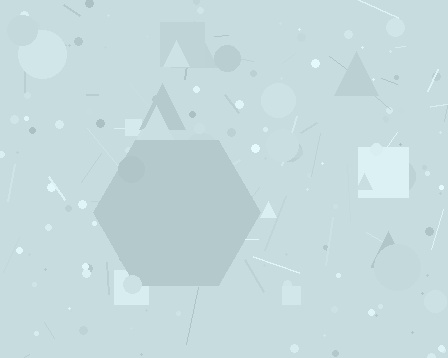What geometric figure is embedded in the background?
A hexagon is embedded in the background.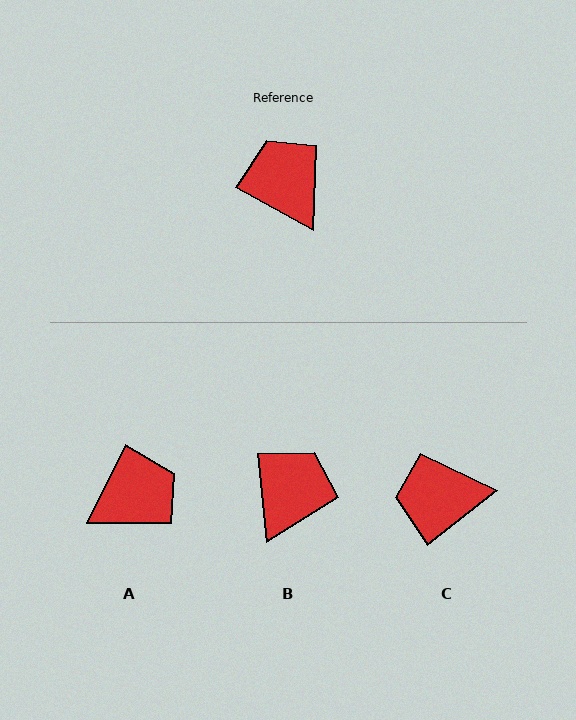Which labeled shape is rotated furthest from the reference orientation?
A, about 88 degrees away.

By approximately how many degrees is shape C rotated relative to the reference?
Approximately 67 degrees counter-clockwise.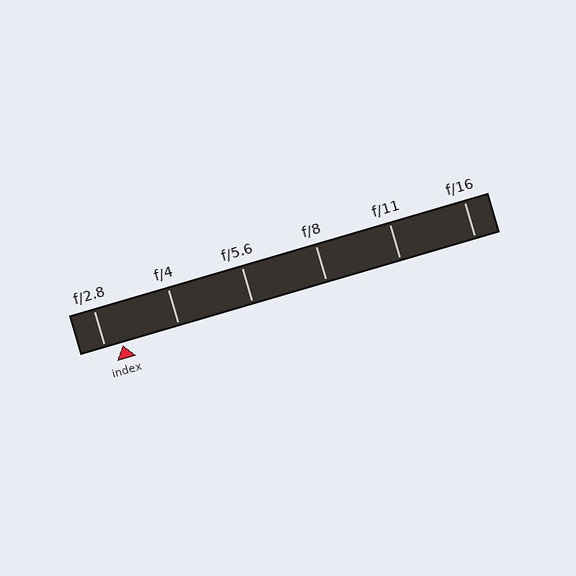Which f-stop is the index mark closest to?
The index mark is closest to f/2.8.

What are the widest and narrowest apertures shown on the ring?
The widest aperture shown is f/2.8 and the narrowest is f/16.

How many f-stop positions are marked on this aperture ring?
There are 6 f-stop positions marked.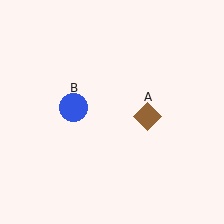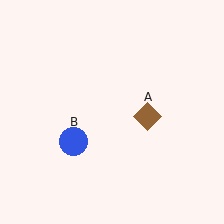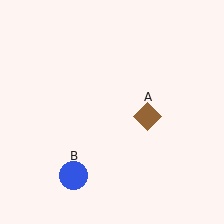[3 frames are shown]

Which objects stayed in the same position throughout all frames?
Brown diamond (object A) remained stationary.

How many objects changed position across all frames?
1 object changed position: blue circle (object B).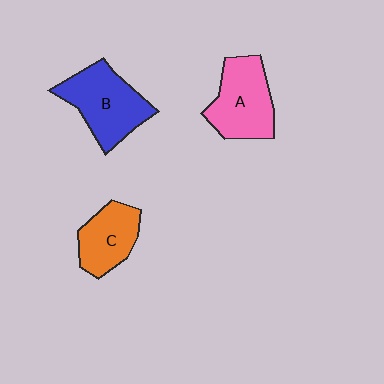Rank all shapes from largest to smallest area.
From largest to smallest: B (blue), A (pink), C (orange).